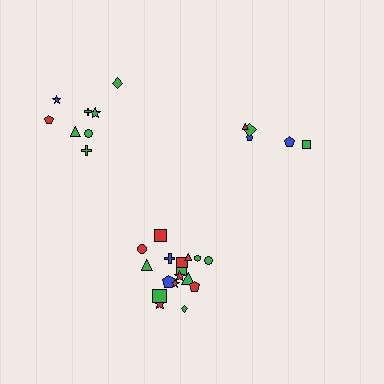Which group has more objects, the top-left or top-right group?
The top-left group.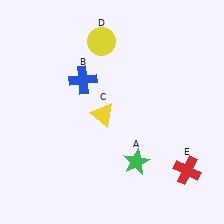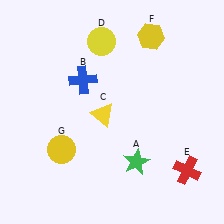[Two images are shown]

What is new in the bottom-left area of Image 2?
A yellow circle (G) was added in the bottom-left area of Image 2.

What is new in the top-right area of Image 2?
A yellow hexagon (F) was added in the top-right area of Image 2.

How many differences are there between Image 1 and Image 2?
There are 2 differences between the two images.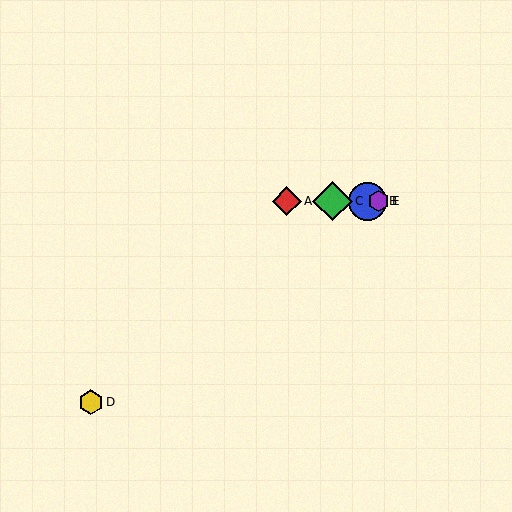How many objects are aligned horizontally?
4 objects (A, B, C, E) are aligned horizontally.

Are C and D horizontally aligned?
No, C is at y≈201 and D is at y≈402.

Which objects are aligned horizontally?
Objects A, B, C, E are aligned horizontally.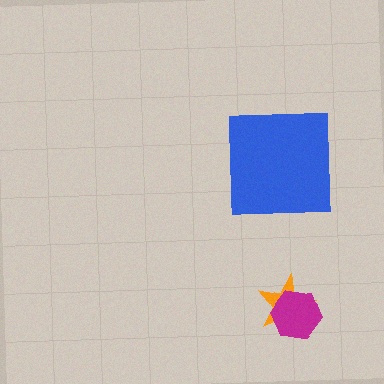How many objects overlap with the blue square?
0 objects overlap with the blue square.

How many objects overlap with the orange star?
1 object overlaps with the orange star.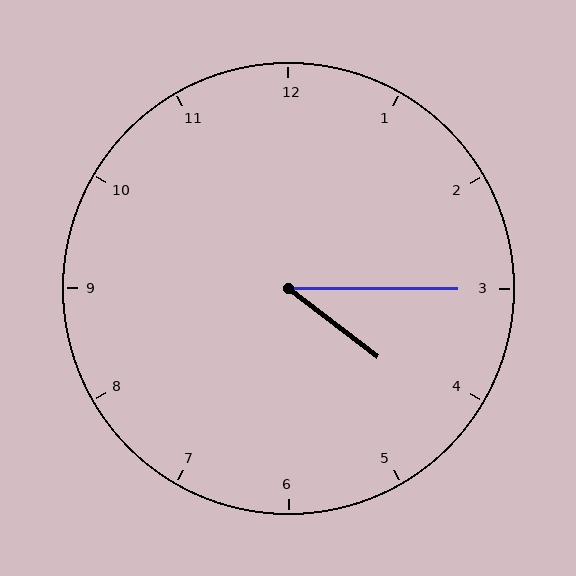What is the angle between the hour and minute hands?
Approximately 38 degrees.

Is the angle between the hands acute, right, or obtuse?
It is acute.